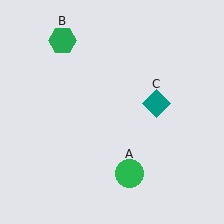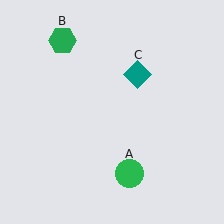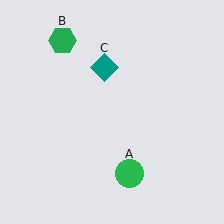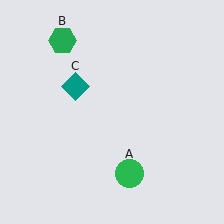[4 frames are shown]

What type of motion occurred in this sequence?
The teal diamond (object C) rotated counterclockwise around the center of the scene.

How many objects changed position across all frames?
1 object changed position: teal diamond (object C).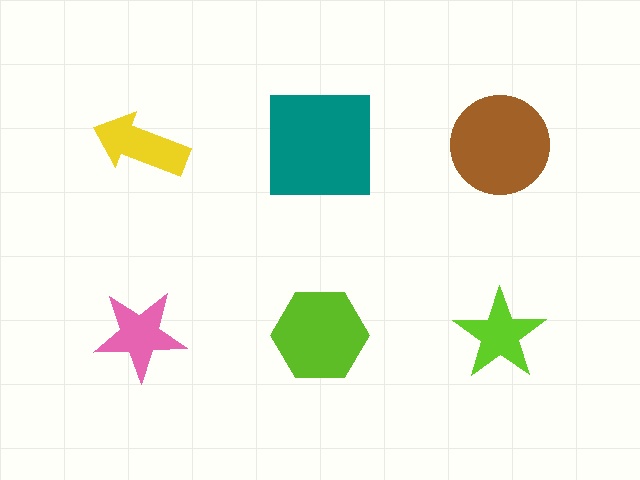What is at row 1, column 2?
A teal square.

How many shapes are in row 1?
3 shapes.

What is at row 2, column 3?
A lime star.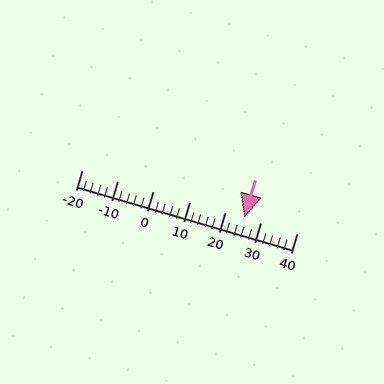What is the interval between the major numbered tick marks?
The major tick marks are spaced 10 units apart.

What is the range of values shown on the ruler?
The ruler shows values from -20 to 40.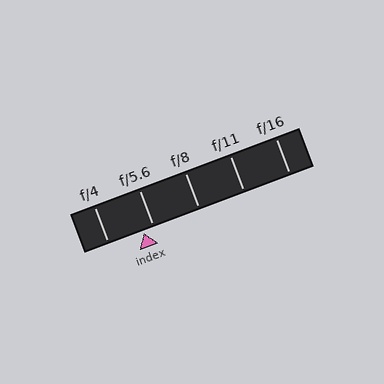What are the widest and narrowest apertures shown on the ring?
The widest aperture shown is f/4 and the narrowest is f/16.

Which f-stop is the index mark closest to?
The index mark is closest to f/5.6.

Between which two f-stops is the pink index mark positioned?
The index mark is between f/4 and f/5.6.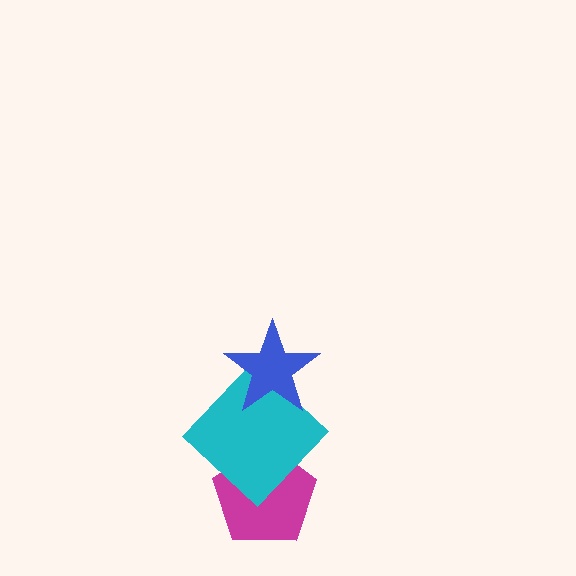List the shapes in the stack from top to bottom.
From top to bottom: the blue star, the cyan diamond, the magenta pentagon.